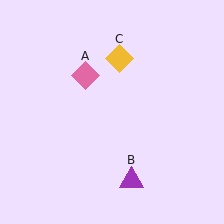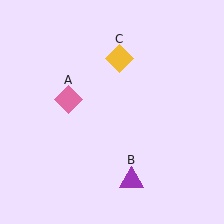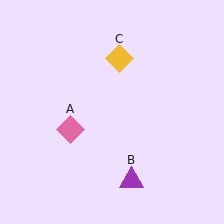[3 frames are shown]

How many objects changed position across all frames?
1 object changed position: pink diamond (object A).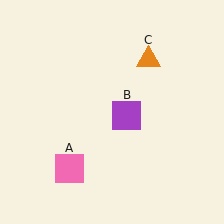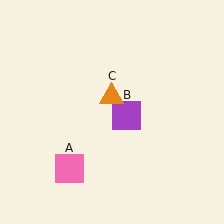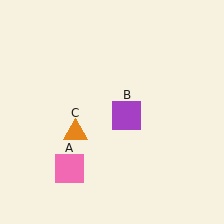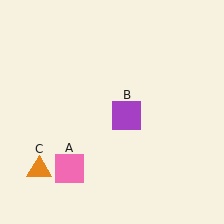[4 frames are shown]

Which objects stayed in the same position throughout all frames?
Pink square (object A) and purple square (object B) remained stationary.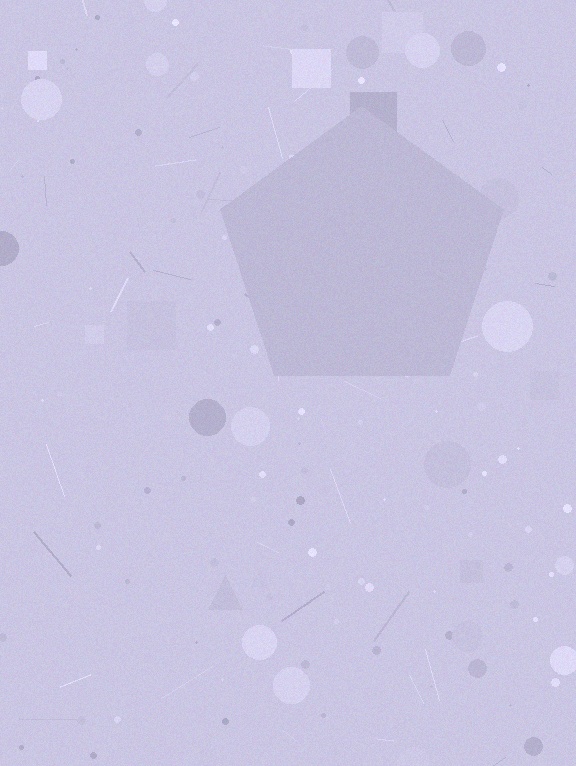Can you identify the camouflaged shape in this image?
The camouflaged shape is a pentagon.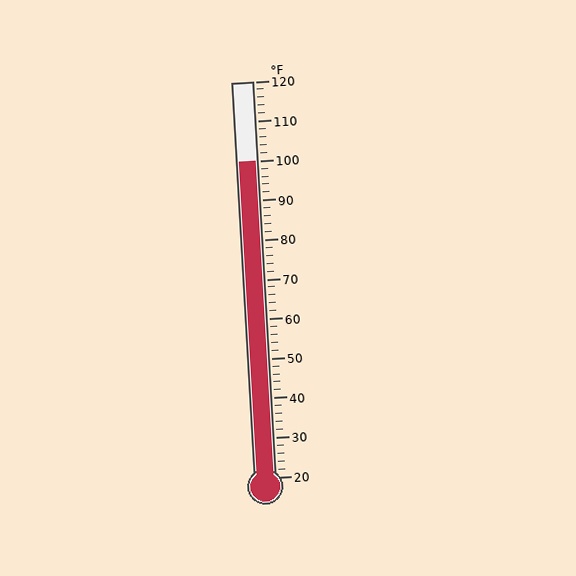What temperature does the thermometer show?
The thermometer shows approximately 100°F.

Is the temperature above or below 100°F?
The temperature is at 100°F.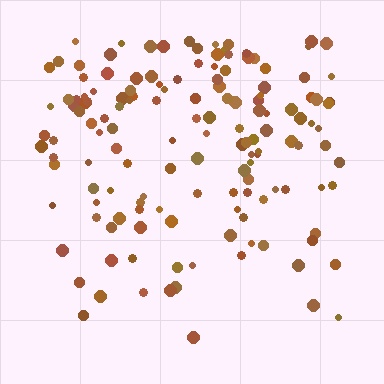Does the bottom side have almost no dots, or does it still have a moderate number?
Still a moderate number, just noticeably fewer than the top.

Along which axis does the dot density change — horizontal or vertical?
Vertical.